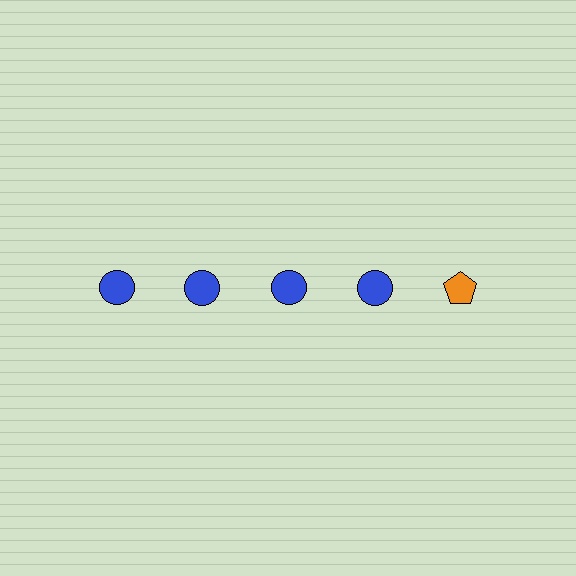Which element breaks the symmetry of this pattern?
The orange pentagon in the top row, rightmost column breaks the symmetry. All other shapes are blue circles.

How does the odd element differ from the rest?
It differs in both color (orange instead of blue) and shape (pentagon instead of circle).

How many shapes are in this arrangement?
There are 5 shapes arranged in a grid pattern.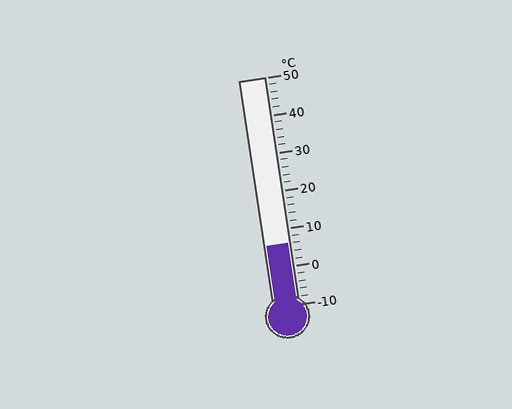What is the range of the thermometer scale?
The thermometer scale ranges from -10°C to 50°C.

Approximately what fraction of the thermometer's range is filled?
The thermometer is filled to approximately 25% of its range.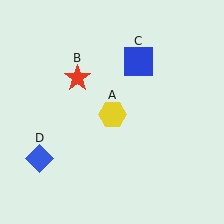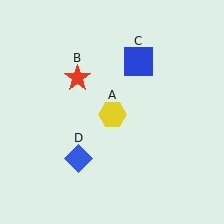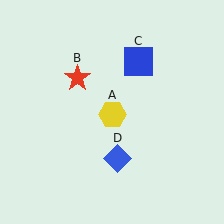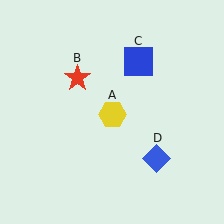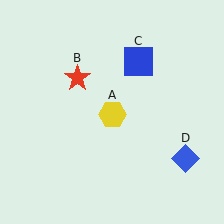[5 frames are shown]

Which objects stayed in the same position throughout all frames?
Yellow hexagon (object A) and red star (object B) and blue square (object C) remained stationary.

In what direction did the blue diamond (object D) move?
The blue diamond (object D) moved right.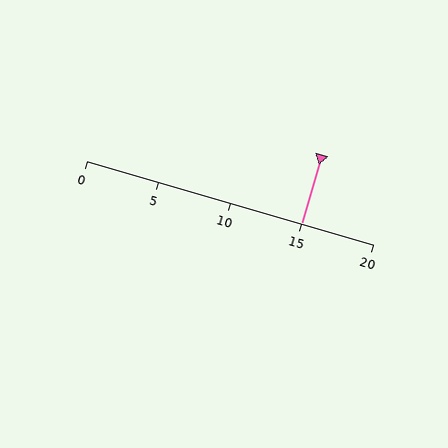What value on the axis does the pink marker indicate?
The marker indicates approximately 15.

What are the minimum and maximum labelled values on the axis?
The axis runs from 0 to 20.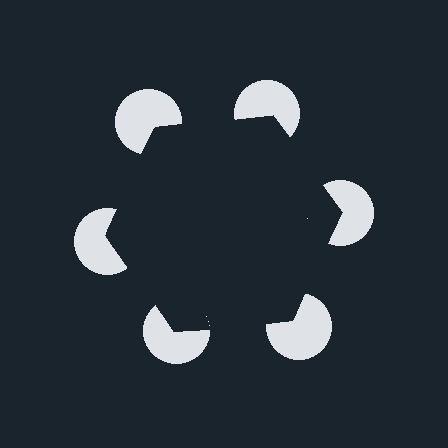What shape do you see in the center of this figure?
An illusory hexagon — its edges are inferred from the aligned wedge cuts in the pac-man discs, not physically drawn.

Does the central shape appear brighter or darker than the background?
It typically appears slightly darker than the background, even though no actual brightness change is drawn.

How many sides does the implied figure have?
6 sides.